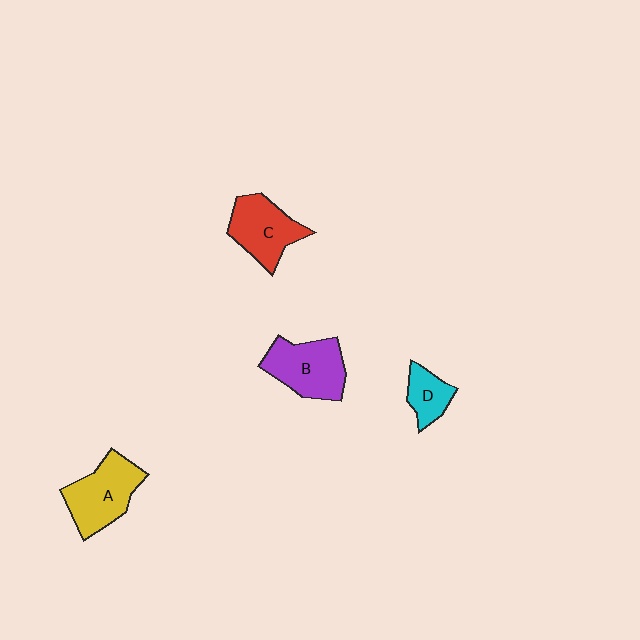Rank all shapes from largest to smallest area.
From largest to smallest: A (yellow), B (purple), C (red), D (cyan).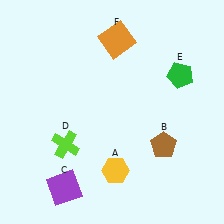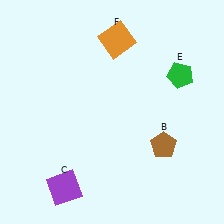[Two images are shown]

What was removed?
The lime cross (D), the yellow hexagon (A) were removed in Image 2.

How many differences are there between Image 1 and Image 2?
There are 2 differences between the two images.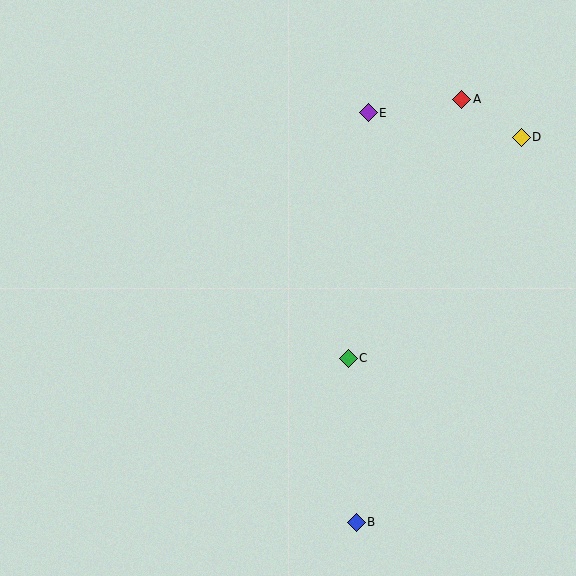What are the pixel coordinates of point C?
Point C is at (348, 358).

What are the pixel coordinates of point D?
Point D is at (521, 137).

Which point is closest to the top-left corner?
Point E is closest to the top-left corner.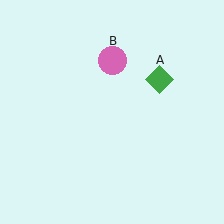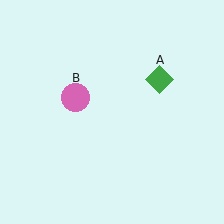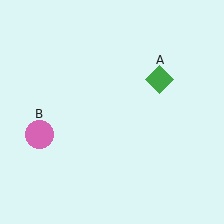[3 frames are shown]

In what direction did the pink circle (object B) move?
The pink circle (object B) moved down and to the left.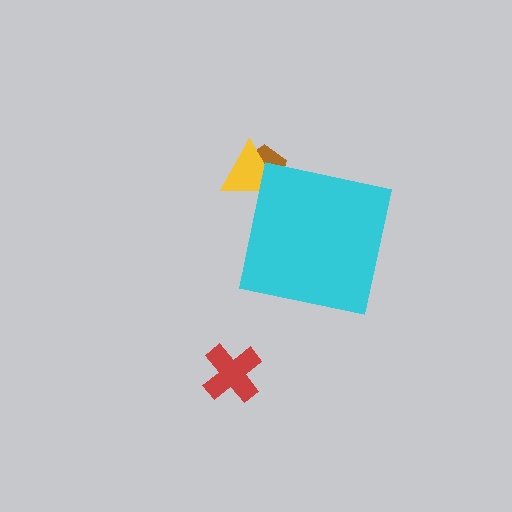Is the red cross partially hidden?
No, the red cross is fully visible.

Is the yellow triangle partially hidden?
Yes, the yellow triangle is partially hidden behind the cyan square.